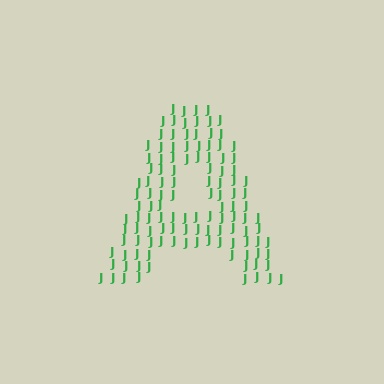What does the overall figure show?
The overall figure shows the letter A.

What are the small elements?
The small elements are letter J's.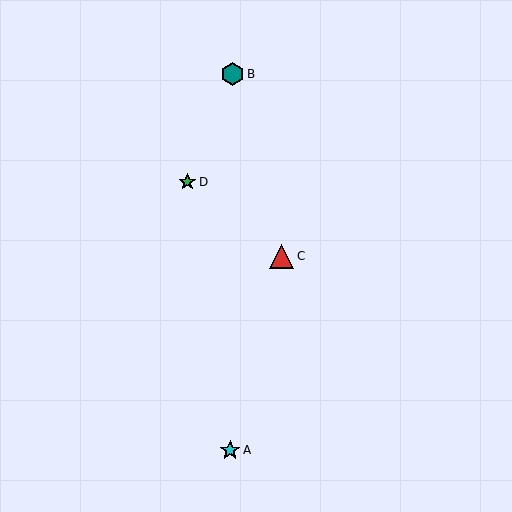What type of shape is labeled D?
Shape D is a green star.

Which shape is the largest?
The red triangle (labeled C) is the largest.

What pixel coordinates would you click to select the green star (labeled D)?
Click at (187, 182) to select the green star D.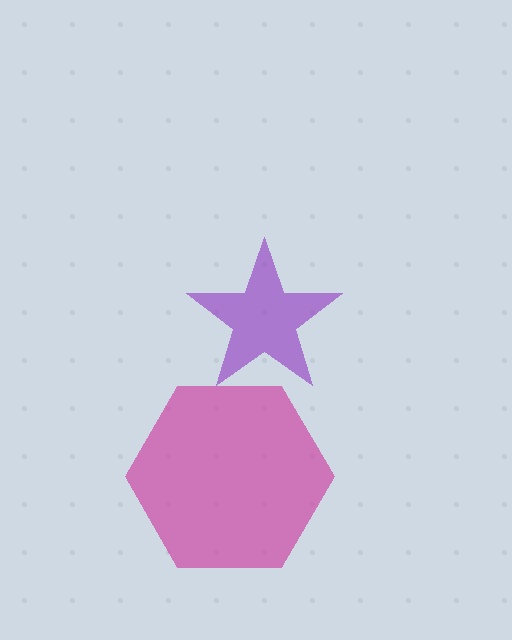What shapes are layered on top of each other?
The layered shapes are: a purple star, a magenta hexagon.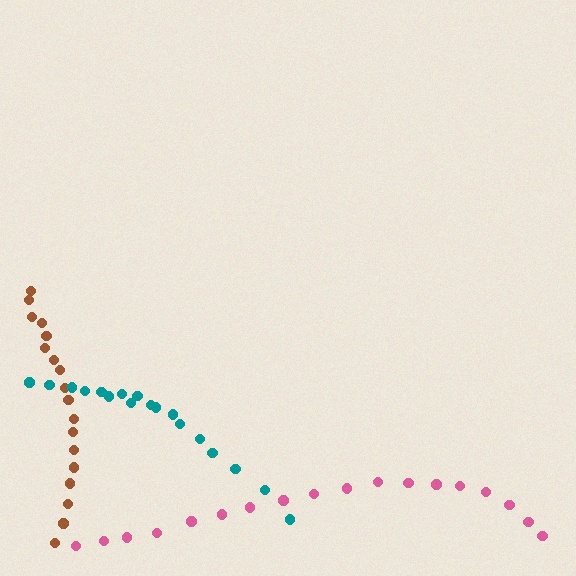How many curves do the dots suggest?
There are 3 distinct paths.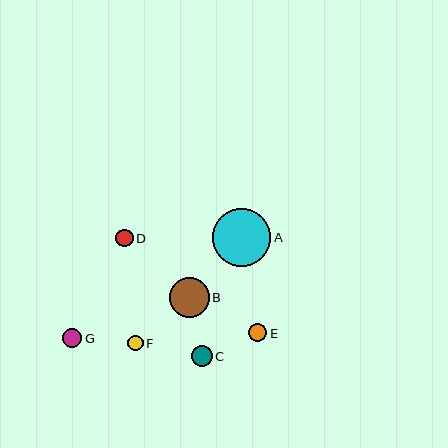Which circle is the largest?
Circle A is the largest with a size of approximately 59 pixels.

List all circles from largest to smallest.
From largest to smallest: A, B, C, G, E, D, F.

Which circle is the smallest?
Circle F is the smallest with a size of approximately 15 pixels.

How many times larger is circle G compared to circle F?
Circle G is approximately 1.2 times the size of circle F.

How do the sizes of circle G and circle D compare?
Circle G and circle D are approximately the same size.